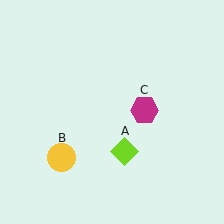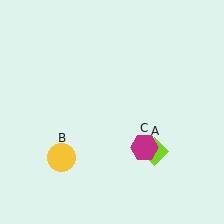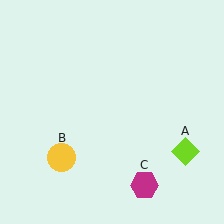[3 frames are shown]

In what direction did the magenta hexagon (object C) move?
The magenta hexagon (object C) moved down.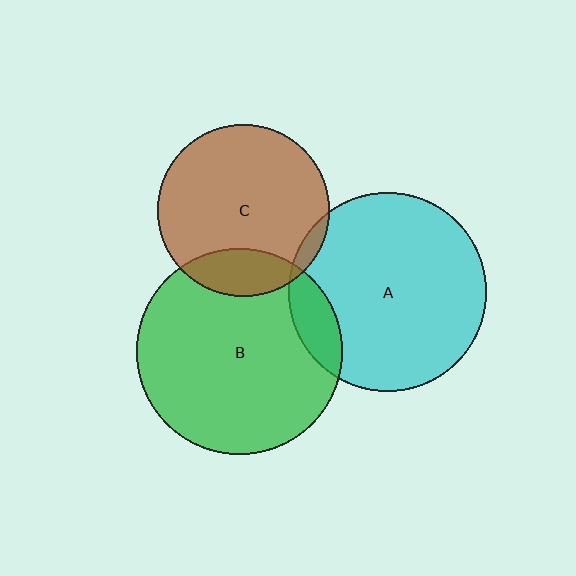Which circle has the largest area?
Circle B (green).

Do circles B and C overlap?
Yes.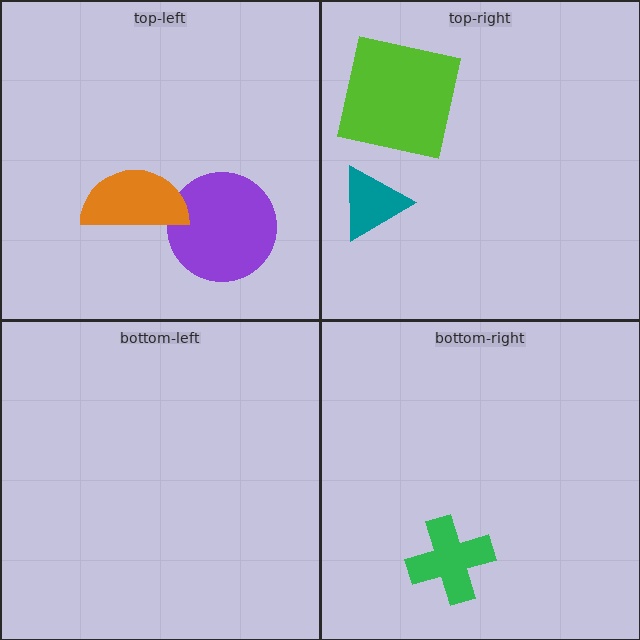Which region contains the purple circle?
The top-left region.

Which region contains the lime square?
The top-right region.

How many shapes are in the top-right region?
2.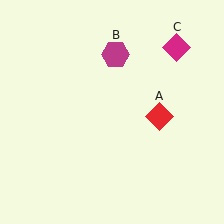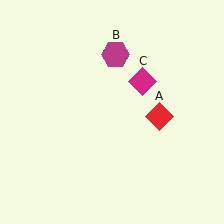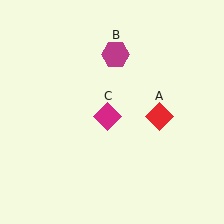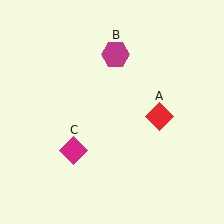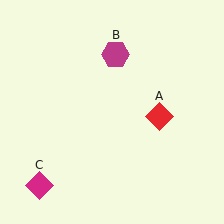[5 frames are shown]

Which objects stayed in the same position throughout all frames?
Red diamond (object A) and magenta hexagon (object B) remained stationary.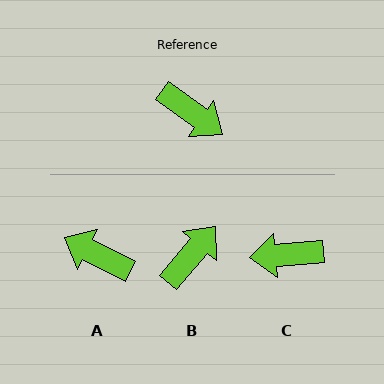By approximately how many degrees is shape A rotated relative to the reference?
Approximately 171 degrees clockwise.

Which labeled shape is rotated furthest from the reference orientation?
A, about 171 degrees away.